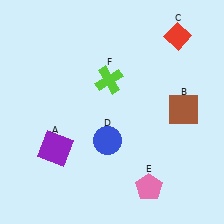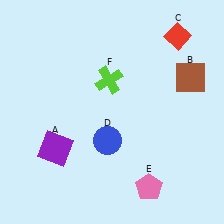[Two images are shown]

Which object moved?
The brown square (B) moved up.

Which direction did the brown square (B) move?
The brown square (B) moved up.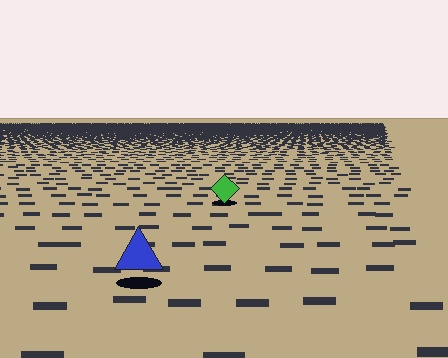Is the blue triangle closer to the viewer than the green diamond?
Yes. The blue triangle is closer — you can tell from the texture gradient: the ground texture is coarser near it.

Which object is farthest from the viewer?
The green diamond is farthest from the viewer. It appears smaller and the ground texture around it is denser.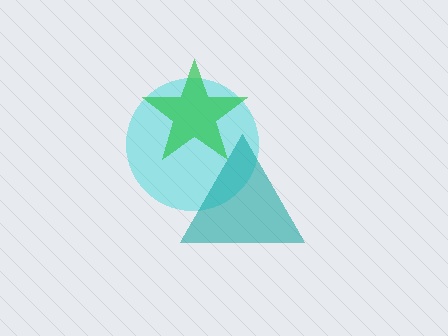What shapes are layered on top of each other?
The layered shapes are: a cyan circle, a green star, a teal triangle.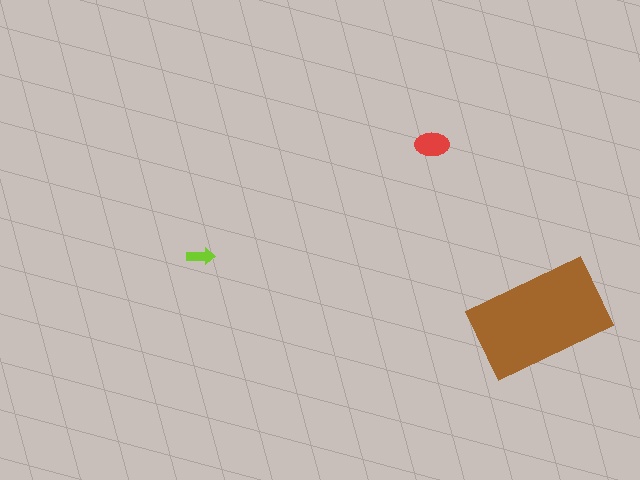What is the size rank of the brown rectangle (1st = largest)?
1st.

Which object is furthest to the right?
The brown rectangle is rightmost.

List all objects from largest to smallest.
The brown rectangle, the red ellipse, the lime arrow.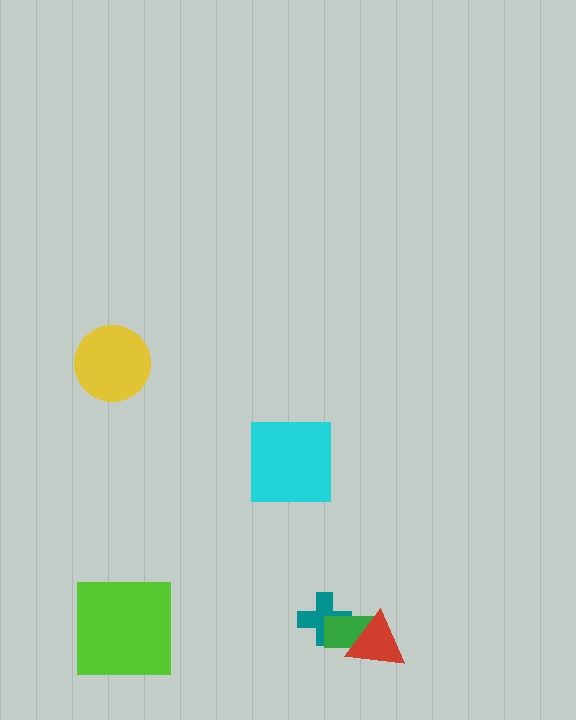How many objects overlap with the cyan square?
0 objects overlap with the cyan square.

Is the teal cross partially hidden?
Yes, it is partially covered by another shape.